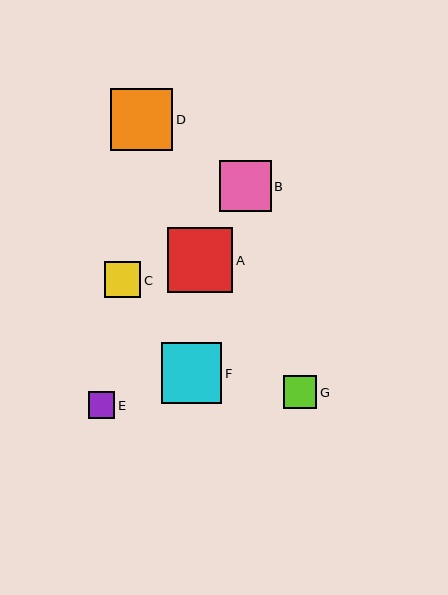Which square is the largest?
Square A is the largest with a size of approximately 65 pixels.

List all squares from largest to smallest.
From largest to smallest: A, D, F, B, C, G, E.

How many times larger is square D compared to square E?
Square D is approximately 2.4 times the size of square E.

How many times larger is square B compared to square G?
Square B is approximately 1.6 times the size of square G.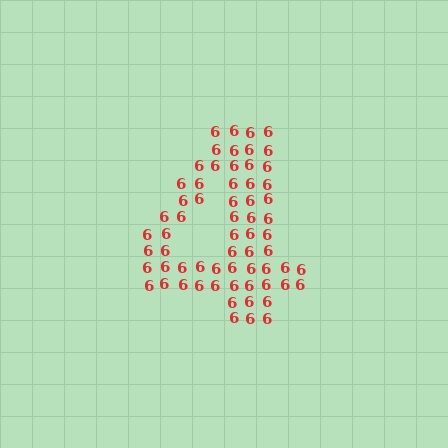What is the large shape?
The large shape is the digit 4.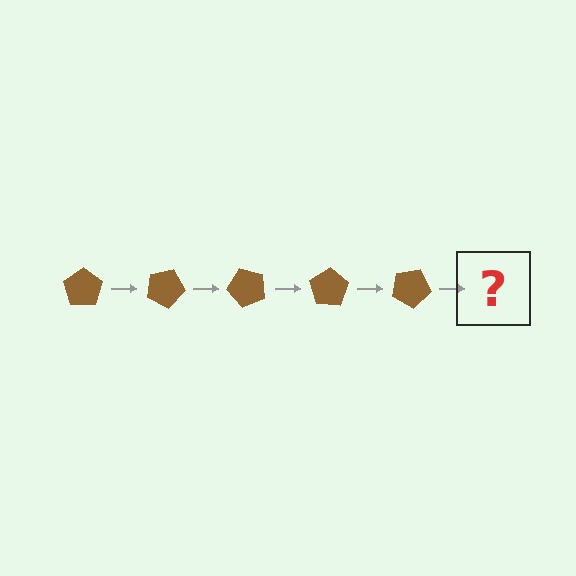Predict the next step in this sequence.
The next step is a brown pentagon rotated 125 degrees.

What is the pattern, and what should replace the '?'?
The pattern is that the pentagon rotates 25 degrees each step. The '?' should be a brown pentagon rotated 125 degrees.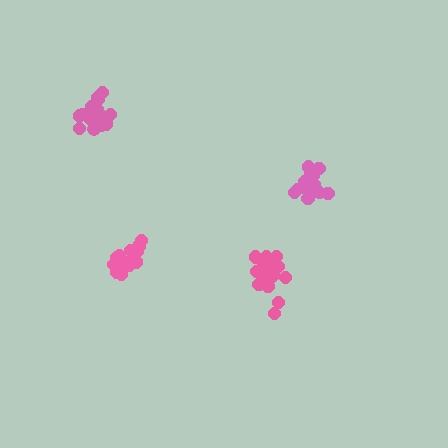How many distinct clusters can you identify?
There are 4 distinct clusters.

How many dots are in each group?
Group 1: 18 dots, Group 2: 16 dots, Group 3: 15 dots, Group 4: 20 dots (69 total).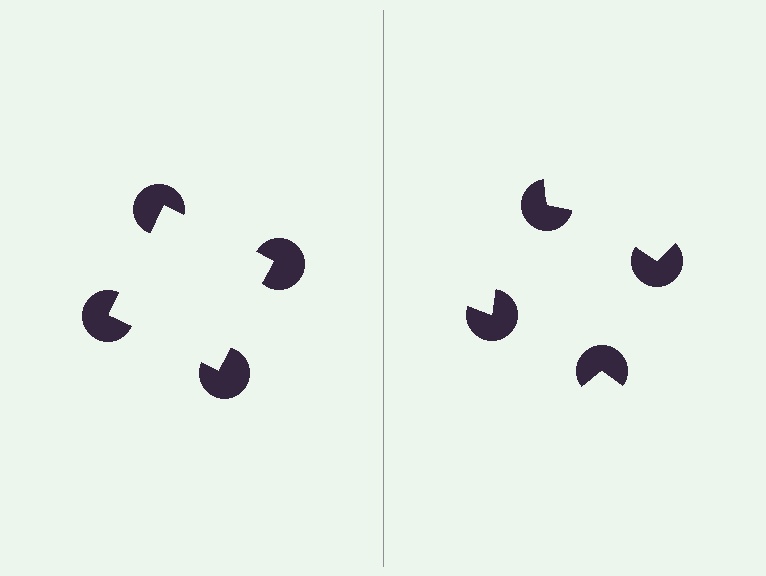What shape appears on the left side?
An illusory square.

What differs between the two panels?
The pac-man discs are positioned identically on both sides; only the wedge orientations differ. On the left they align to a square; on the right they are misaligned.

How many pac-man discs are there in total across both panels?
8 — 4 on each side.